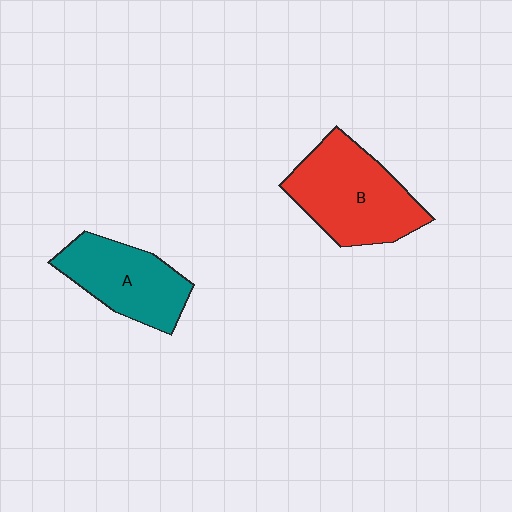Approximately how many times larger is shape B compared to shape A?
Approximately 1.3 times.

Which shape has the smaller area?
Shape A (teal).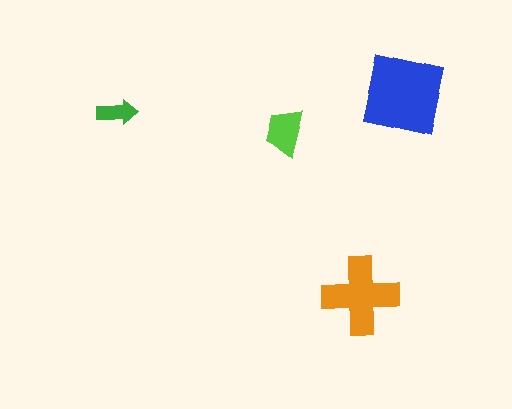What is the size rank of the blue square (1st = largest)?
1st.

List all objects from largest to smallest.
The blue square, the orange cross, the lime trapezoid, the green arrow.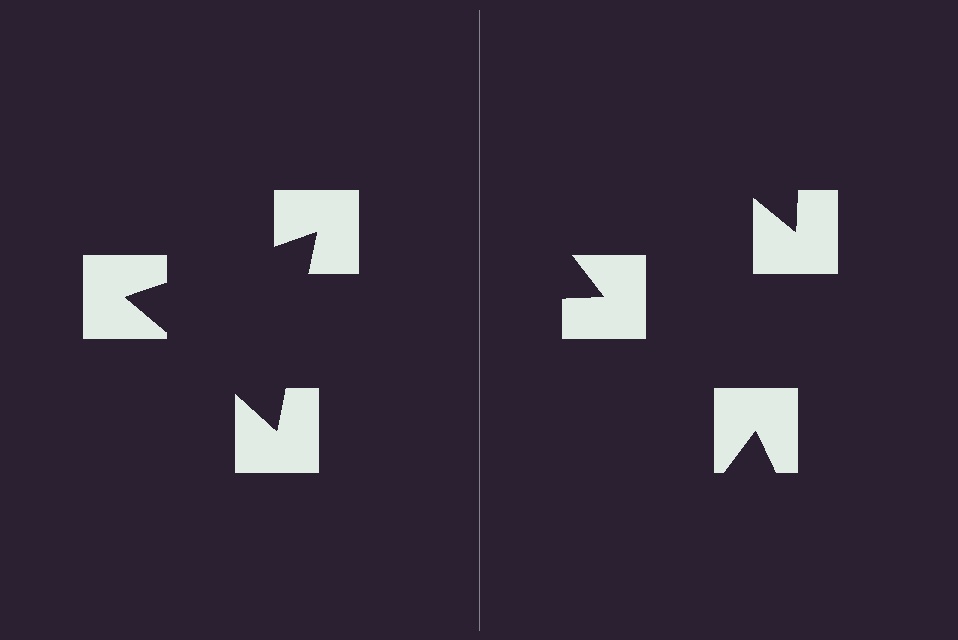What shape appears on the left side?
An illusory triangle.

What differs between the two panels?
The notched squares are positioned identically on both sides; only the wedge orientations differ. On the left they align to a triangle; on the right they are misaligned.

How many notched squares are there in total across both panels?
6 — 3 on each side.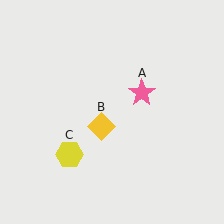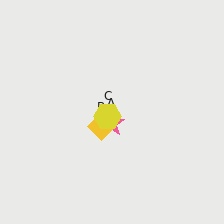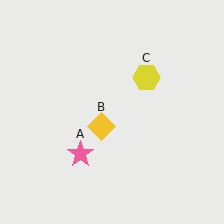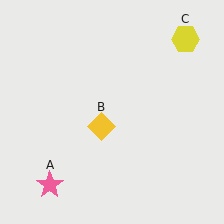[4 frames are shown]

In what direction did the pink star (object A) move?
The pink star (object A) moved down and to the left.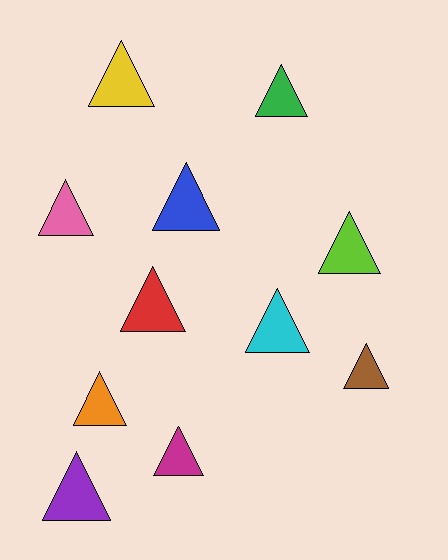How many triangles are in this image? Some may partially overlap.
There are 11 triangles.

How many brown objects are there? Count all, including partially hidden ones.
There is 1 brown object.